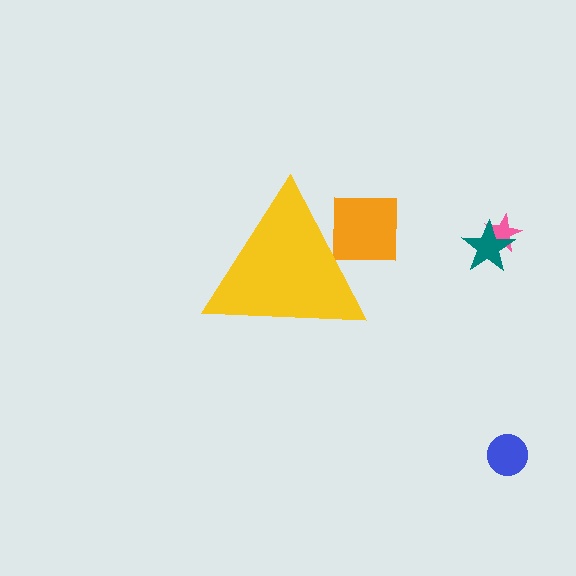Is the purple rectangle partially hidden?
Yes, the purple rectangle is partially hidden behind the yellow triangle.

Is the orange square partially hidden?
Yes, the orange square is partially hidden behind the yellow triangle.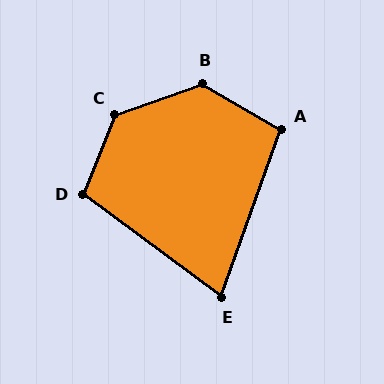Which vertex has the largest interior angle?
C, at approximately 132 degrees.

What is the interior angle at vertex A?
Approximately 101 degrees (obtuse).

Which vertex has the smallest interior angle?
E, at approximately 73 degrees.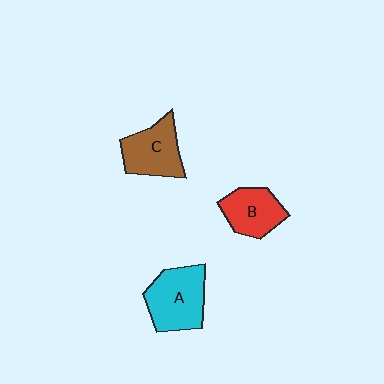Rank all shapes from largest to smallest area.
From largest to smallest: A (cyan), C (brown), B (red).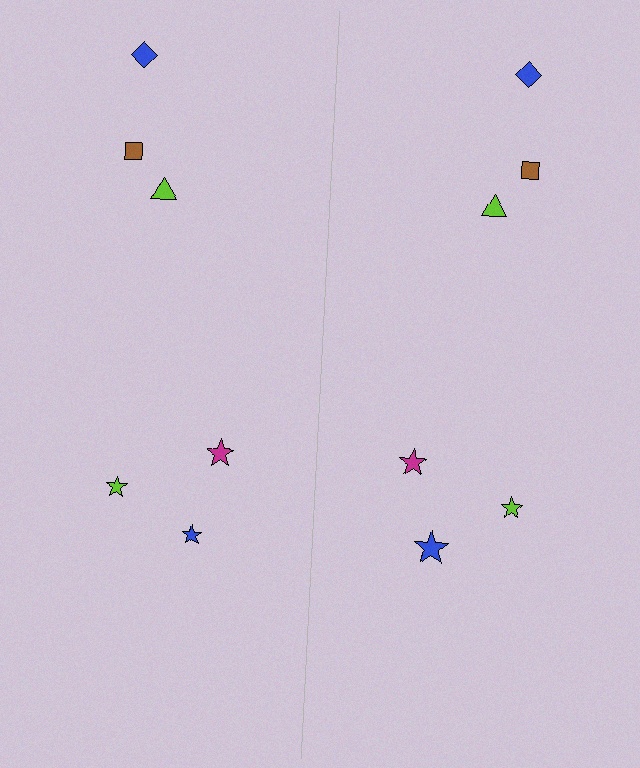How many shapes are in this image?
There are 12 shapes in this image.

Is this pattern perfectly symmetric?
No, the pattern is not perfectly symmetric. The blue star on the right side has a different size than its mirror counterpart.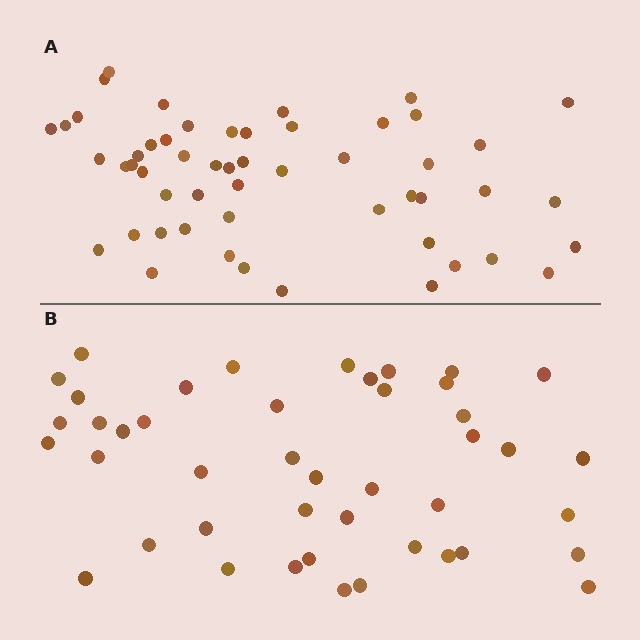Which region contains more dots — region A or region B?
Region A (the top region) has more dots.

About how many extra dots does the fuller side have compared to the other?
Region A has roughly 8 or so more dots than region B.